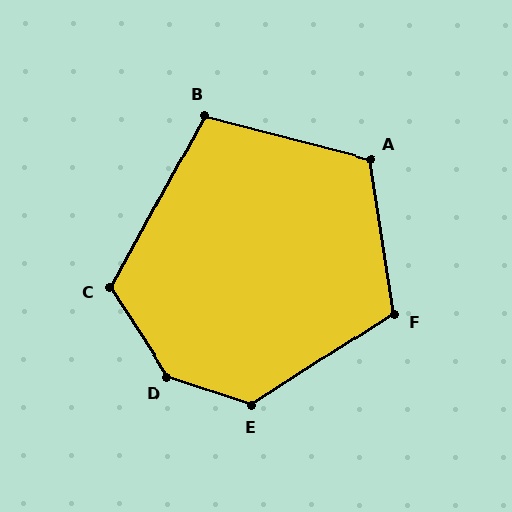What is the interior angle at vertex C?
Approximately 118 degrees (obtuse).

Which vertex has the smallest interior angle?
B, at approximately 104 degrees.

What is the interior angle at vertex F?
Approximately 114 degrees (obtuse).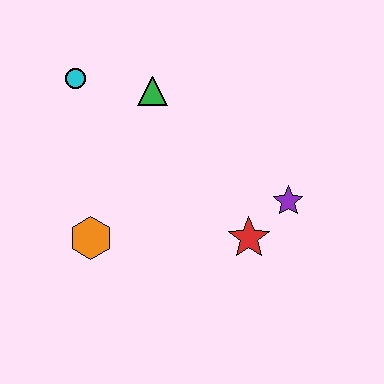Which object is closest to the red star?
The purple star is closest to the red star.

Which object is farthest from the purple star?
The cyan circle is farthest from the purple star.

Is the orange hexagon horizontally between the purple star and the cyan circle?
Yes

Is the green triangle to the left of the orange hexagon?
No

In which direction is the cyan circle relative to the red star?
The cyan circle is to the left of the red star.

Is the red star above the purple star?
No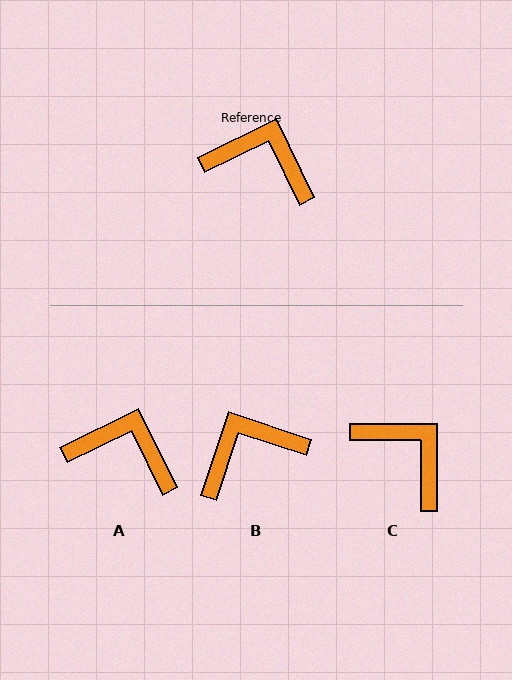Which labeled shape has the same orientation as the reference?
A.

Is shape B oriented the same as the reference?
No, it is off by about 46 degrees.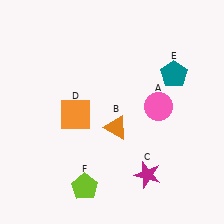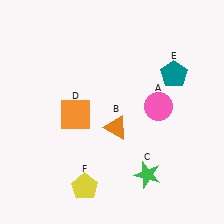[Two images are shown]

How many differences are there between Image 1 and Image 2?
There are 2 differences between the two images.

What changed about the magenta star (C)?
In Image 1, C is magenta. In Image 2, it changed to green.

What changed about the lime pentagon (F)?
In Image 1, F is lime. In Image 2, it changed to yellow.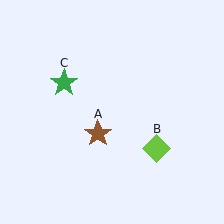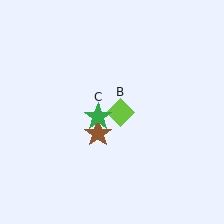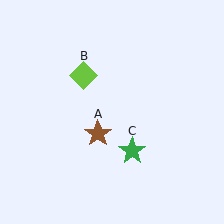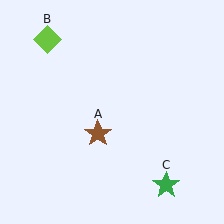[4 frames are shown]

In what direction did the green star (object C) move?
The green star (object C) moved down and to the right.